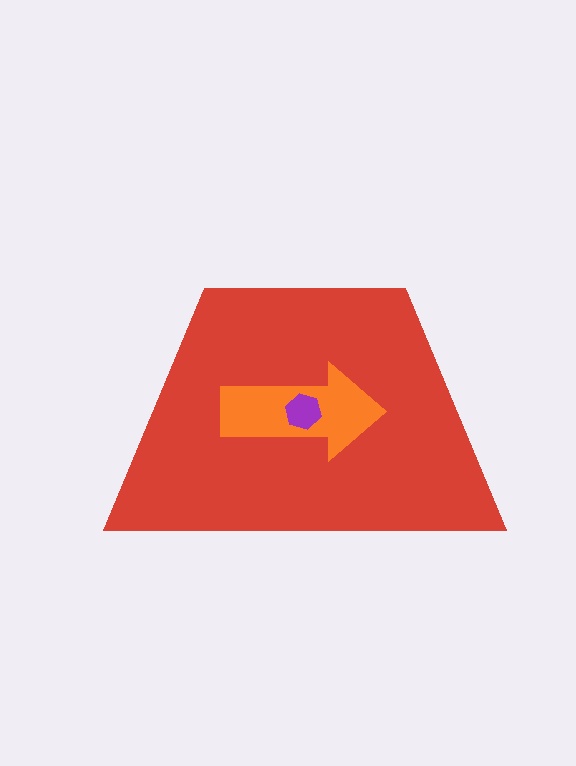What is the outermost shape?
The red trapezoid.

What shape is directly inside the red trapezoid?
The orange arrow.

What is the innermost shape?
The purple hexagon.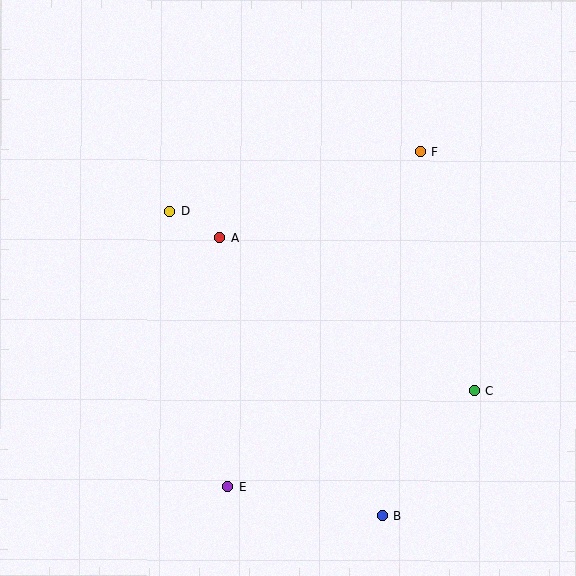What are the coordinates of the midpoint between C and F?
The midpoint between C and F is at (447, 271).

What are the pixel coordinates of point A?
Point A is at (220, 237).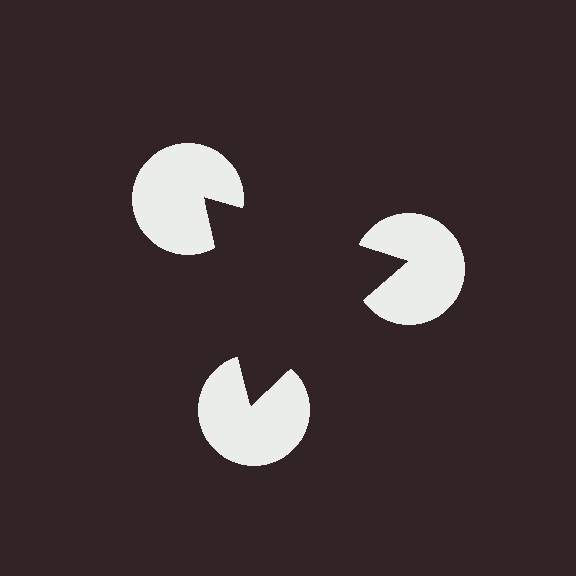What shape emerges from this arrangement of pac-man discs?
An illusory triangle — its edges are inferred from the aligned wedge cuts in the pac-man discs, not physically drawn.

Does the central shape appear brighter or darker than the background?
It typically appears slightly darker than the background, even though no actual brightness change is drawn.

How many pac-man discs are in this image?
There are 3 — one at each vertex of the illusory triangle.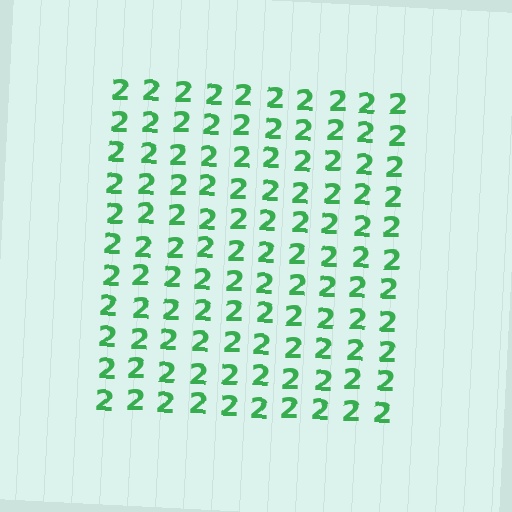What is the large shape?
The large shape is a square.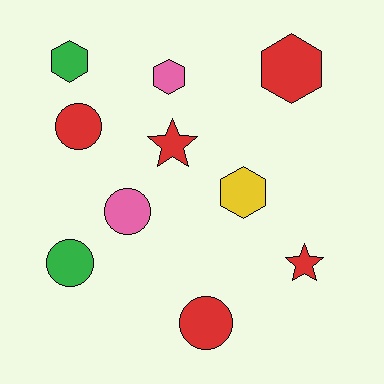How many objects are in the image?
There are 10 objects.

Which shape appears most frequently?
Circle, with 4 objects.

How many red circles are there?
There are 2 red circles.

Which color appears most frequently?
Red, with 5 objects.